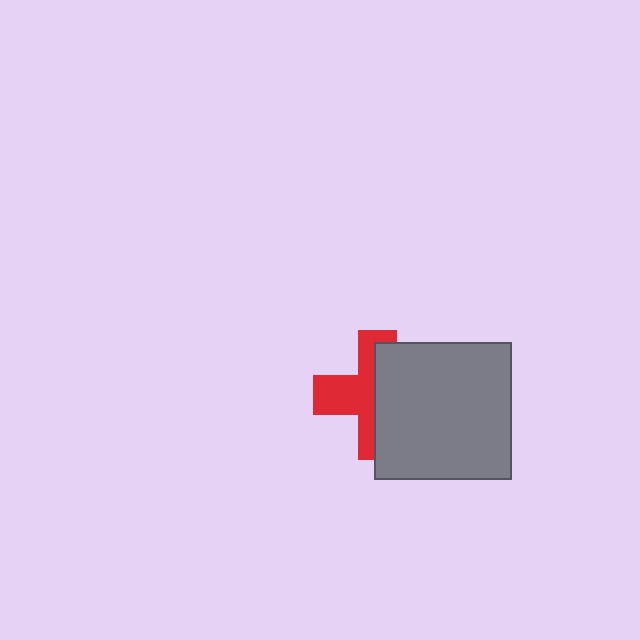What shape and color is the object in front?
The object in front is a gray square.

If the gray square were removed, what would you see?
You would see the complete red cross.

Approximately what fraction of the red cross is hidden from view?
Roughly 53% of the red cross is hidden behind the gray square.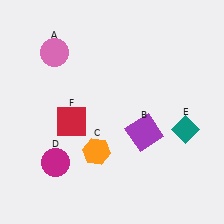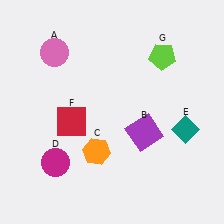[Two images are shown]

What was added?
A lime pentagon (G) was added in Image 2.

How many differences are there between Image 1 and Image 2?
There is 1 difference between the two images.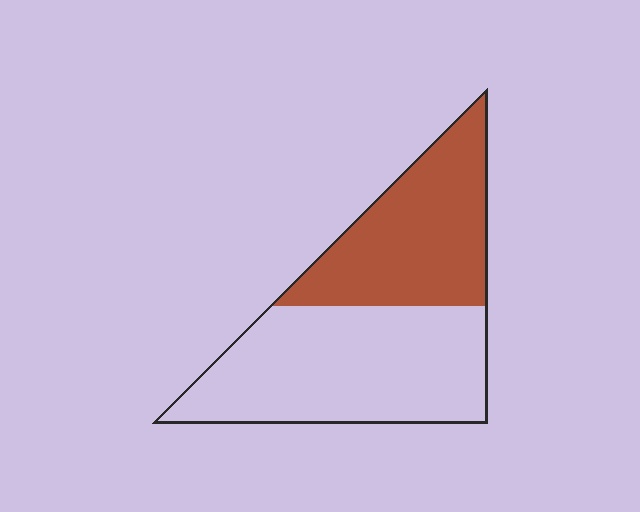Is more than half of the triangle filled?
No.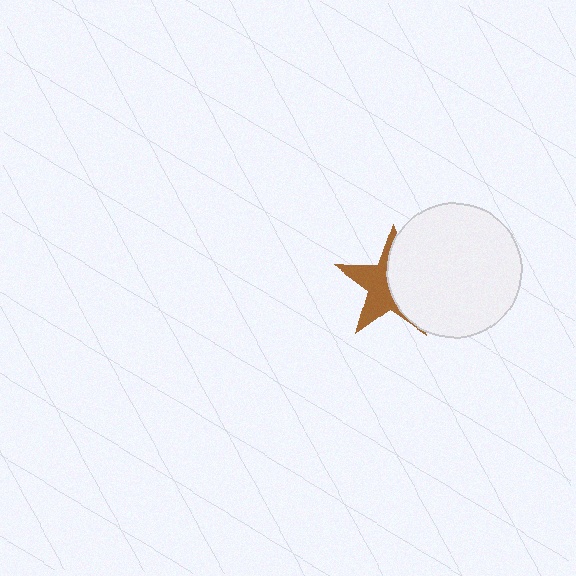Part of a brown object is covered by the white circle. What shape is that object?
It is a star.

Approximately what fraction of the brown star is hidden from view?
Roughly 51% of the brown star is hidden behind the white circle.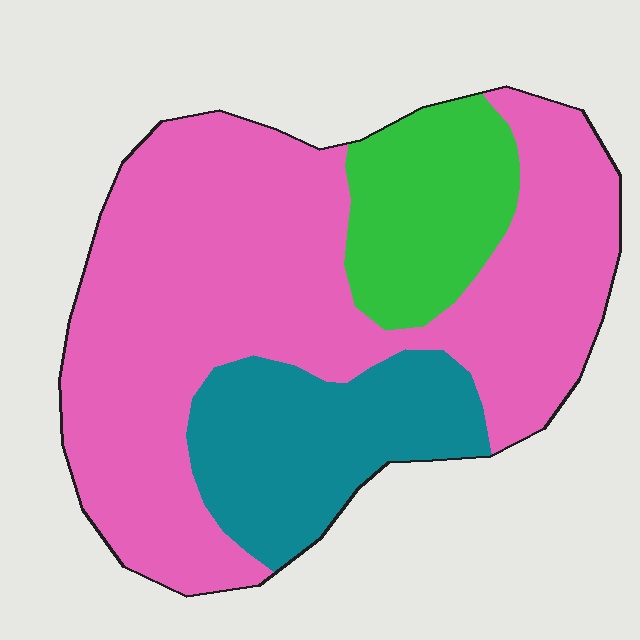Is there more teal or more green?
Teal.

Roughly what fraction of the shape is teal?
Teal takes up about one fifth (1/5) of the shape.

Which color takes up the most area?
Pink, at roughly 65%.